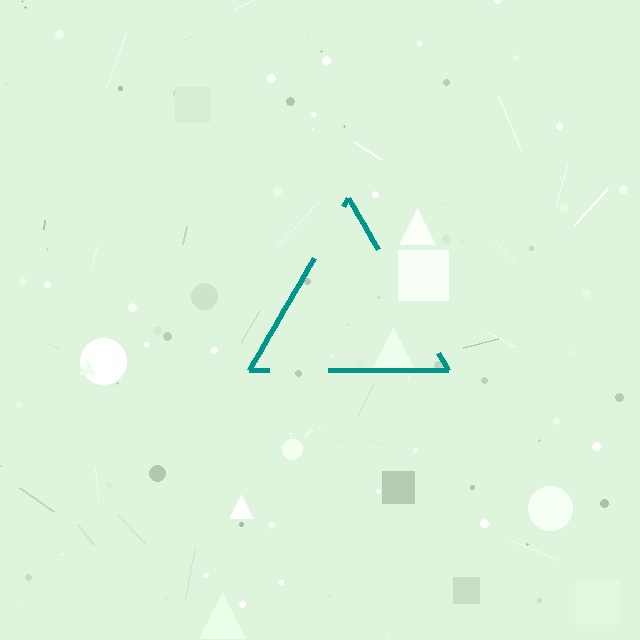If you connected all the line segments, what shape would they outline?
They would outline a triangle.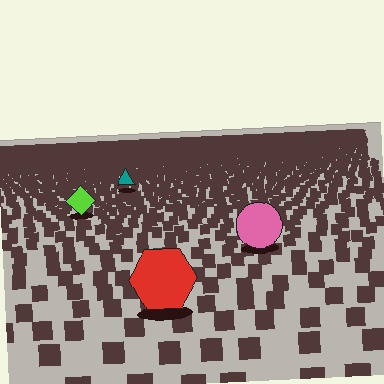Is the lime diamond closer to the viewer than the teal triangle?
Yes. The lime diamond is closer — you can tell from the texture gradient: the ground texture is coarser near it.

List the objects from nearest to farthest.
From nearest to farthest: the red hexagon, the pink circle, the lime diamond, the teal triangle.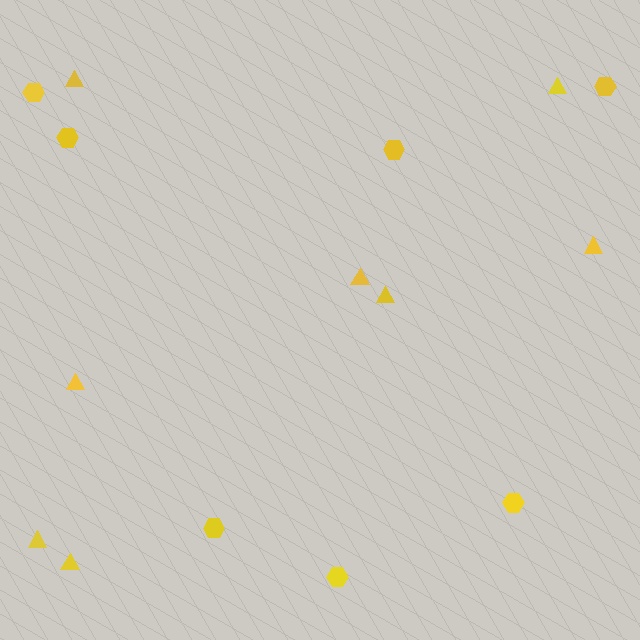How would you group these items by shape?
There are 2 groups: one group of triangles (8) and one group of hexagons (7).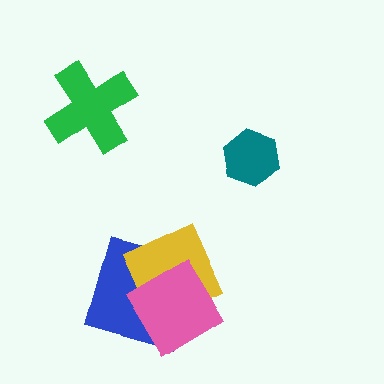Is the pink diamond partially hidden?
No, no other shape covers it.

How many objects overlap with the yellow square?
2 objects overlap with the yellow square.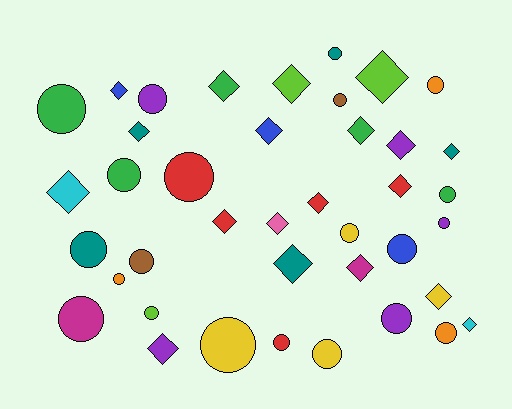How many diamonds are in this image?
There are 19 diamonds.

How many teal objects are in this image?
There are 5 teal objects.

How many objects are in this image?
There are 40 objects.